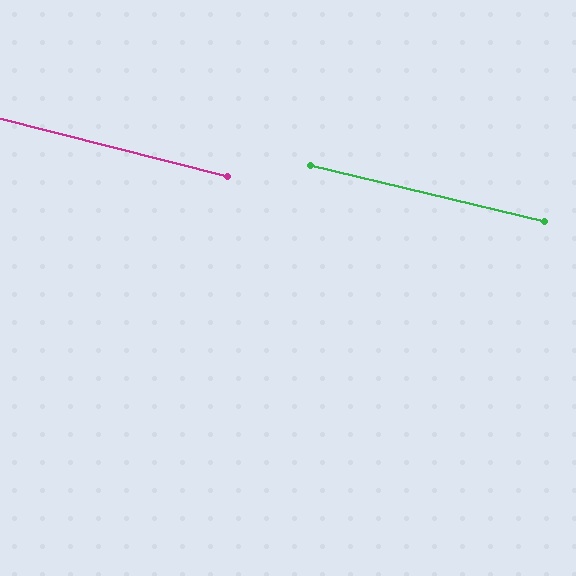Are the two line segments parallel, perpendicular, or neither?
Parallel — their directions differ by only 1.0°.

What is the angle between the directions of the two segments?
Approximately 1 degree.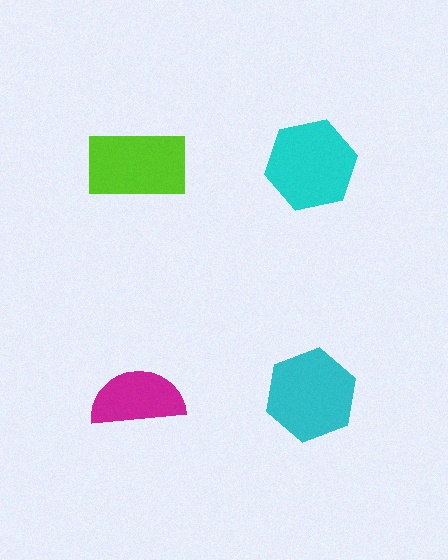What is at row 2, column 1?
A magenta semicircle.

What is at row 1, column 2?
A cyan hexagon.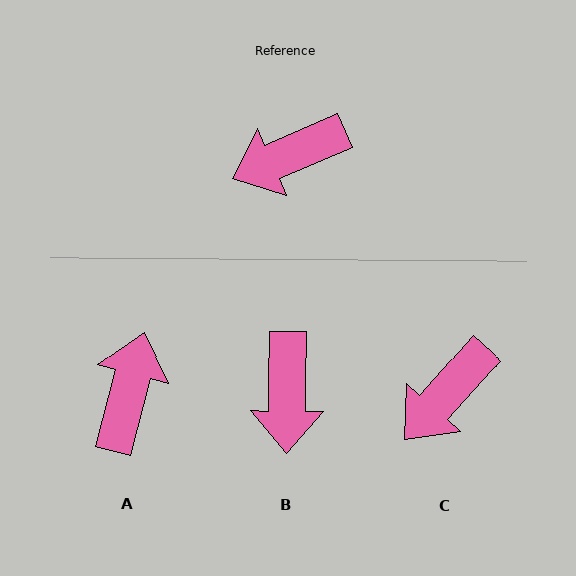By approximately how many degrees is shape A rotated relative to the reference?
Approximately 128 degrees clockwise.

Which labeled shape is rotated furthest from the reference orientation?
A, about 128 degrees away.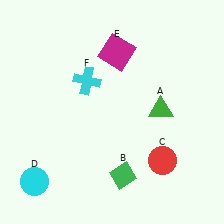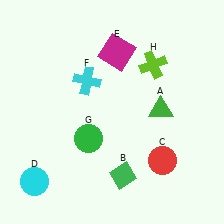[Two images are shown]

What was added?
A green circle (G), a lime cross (H) were added in Image 2.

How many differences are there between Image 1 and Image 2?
There are 2 differences between the two images.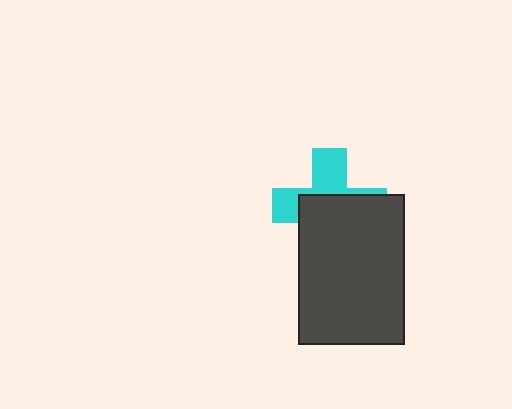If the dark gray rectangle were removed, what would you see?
You would see the complete cyan cross.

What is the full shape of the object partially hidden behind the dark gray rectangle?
The partially hidden object is a cyan cross.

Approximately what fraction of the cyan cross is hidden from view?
Roughly 59% of the cyan cross is hidden behind the dark gray rectangle.